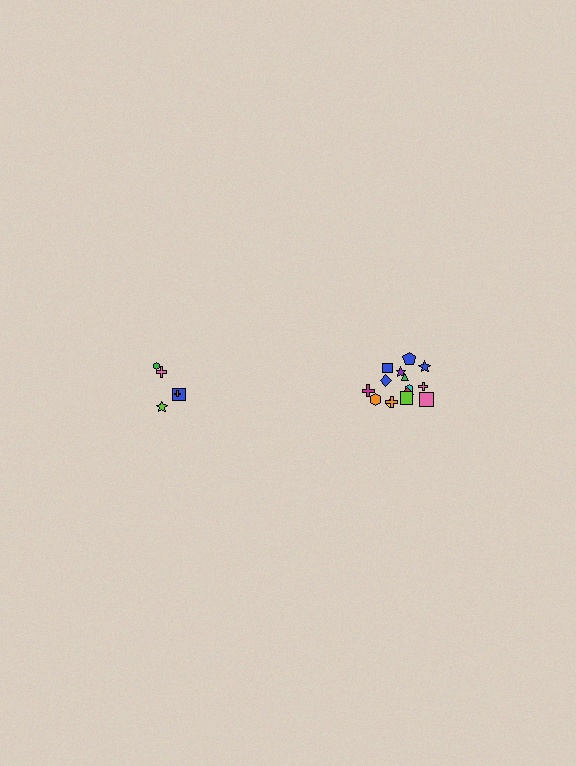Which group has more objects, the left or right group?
The right group.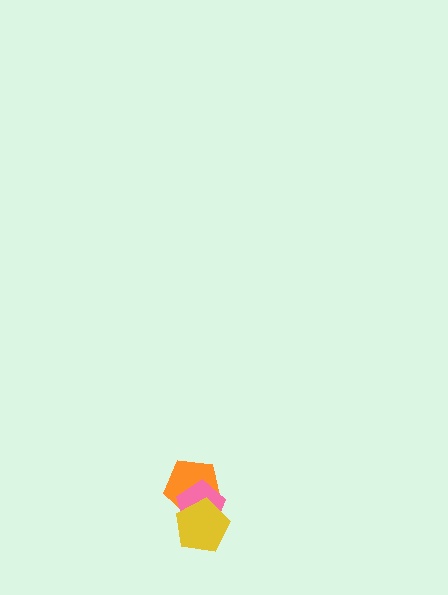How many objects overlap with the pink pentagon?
2 objects overlap with the pink pentagon.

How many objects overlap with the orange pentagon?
2 objects overlap with the orange pentagon.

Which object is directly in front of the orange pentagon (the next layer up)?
The pink pentagon is directly in front of the orange pentagon.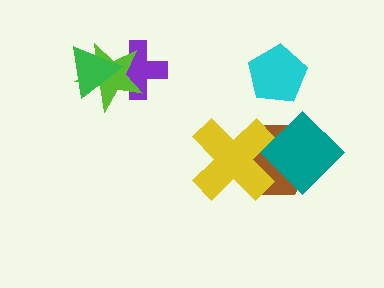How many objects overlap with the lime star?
2 objects overlap with the lime star.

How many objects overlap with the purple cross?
2 objects overlap with the purple cross.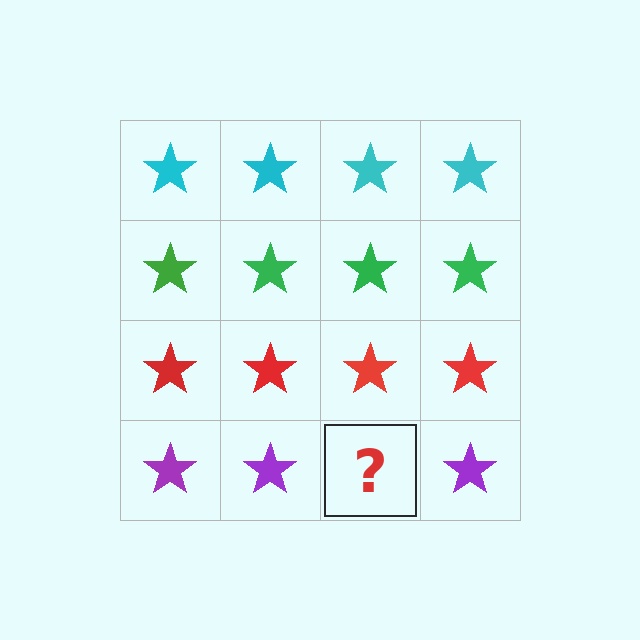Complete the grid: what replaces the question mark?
The question mark should be replaced with a purple star.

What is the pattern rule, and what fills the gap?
The rule is that each row has a consistent color. The gap should be filled with a purple star.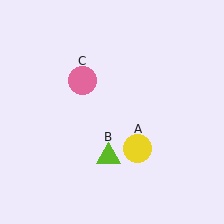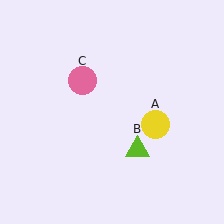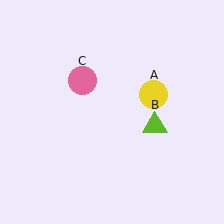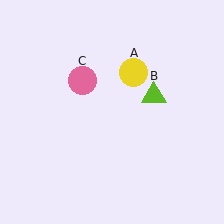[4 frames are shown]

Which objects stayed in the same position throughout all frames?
Pink circle (object C) remained stationary.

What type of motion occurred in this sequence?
The yellow circle (object A), lime triangle (object B) rotated counterclockwise around the center of the scene.